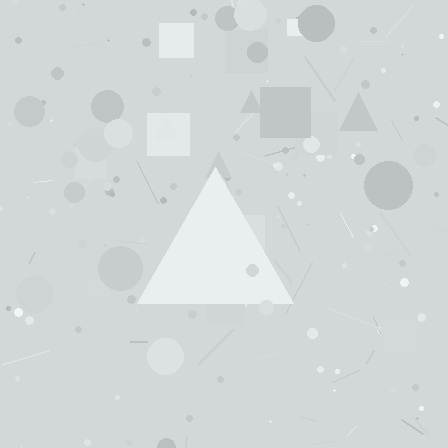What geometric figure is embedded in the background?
A triangle is embedded in the background.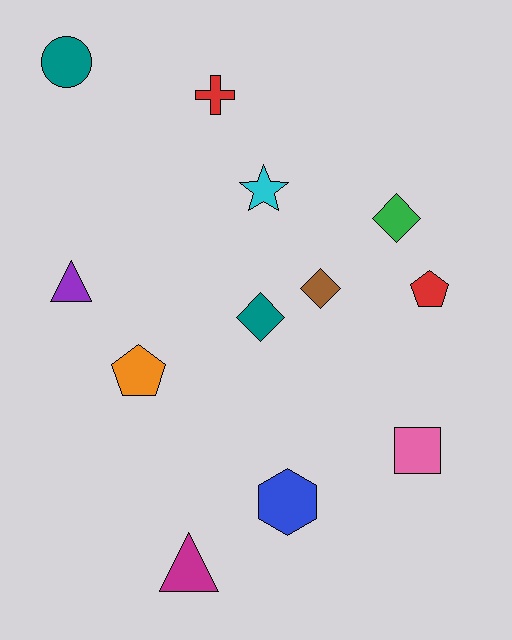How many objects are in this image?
There are 12 objects.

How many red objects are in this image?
There are 2 red objects.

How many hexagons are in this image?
There is 1 hexagon.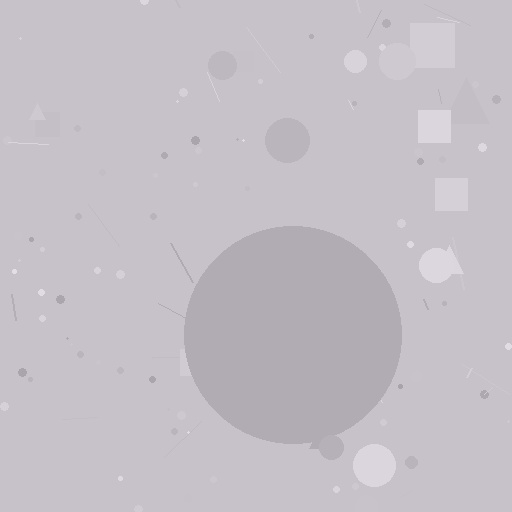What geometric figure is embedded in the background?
A circle is embedded in the background.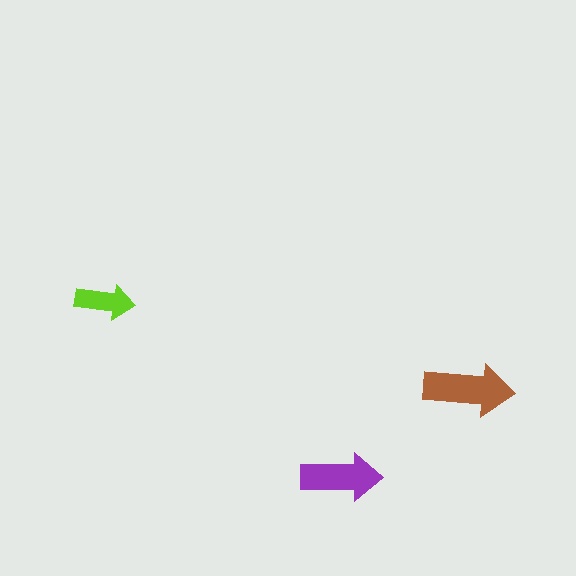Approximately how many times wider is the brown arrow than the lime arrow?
About 1.5 times wider.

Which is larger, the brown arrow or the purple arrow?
The brown one.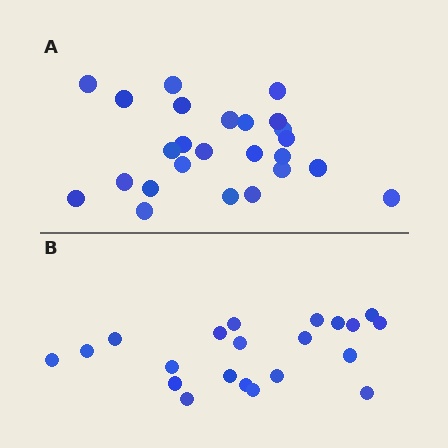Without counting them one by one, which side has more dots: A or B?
Region A (the top region) has more dots.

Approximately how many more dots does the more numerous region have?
Region A has about 4 more dots than region B.